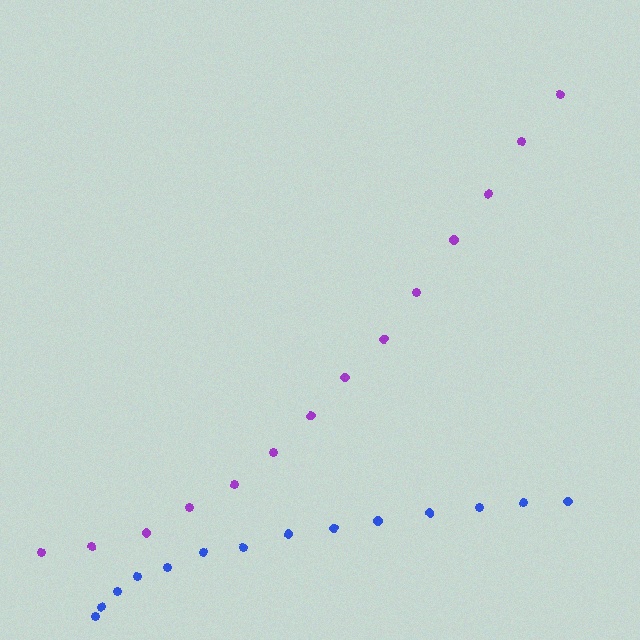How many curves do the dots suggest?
There are 2 distinct paths.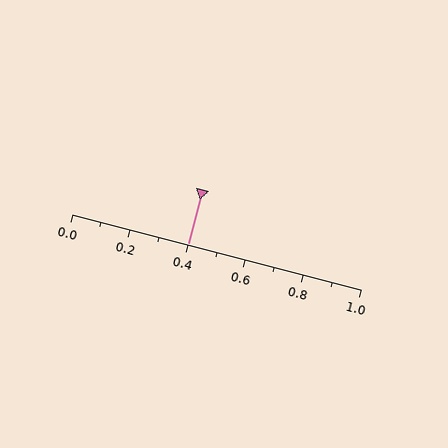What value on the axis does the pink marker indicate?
The marker indicates approximately 0.4.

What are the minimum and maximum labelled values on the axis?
The axis runs from 0.0 to 1.0.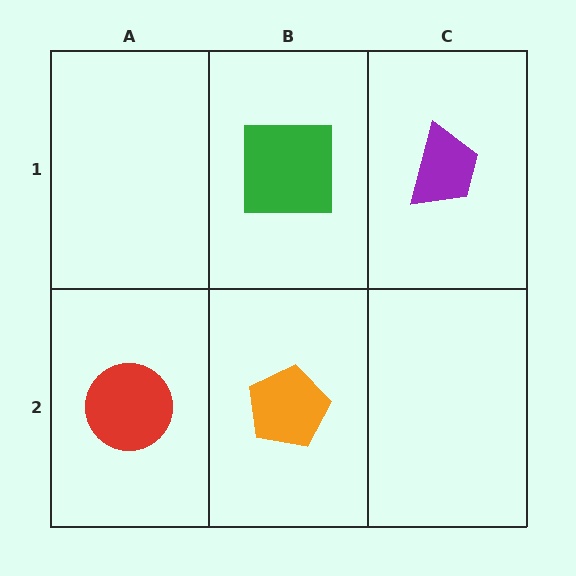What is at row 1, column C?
A purple trapezoid.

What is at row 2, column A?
A red circle.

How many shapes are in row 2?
2 shapes.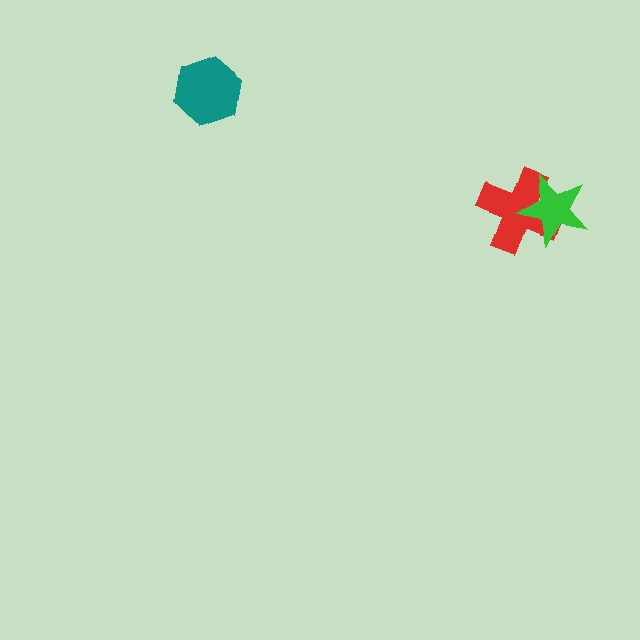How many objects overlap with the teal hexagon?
0 objects overlap with the teal hexagon.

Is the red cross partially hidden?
Yes, it is partially covered by another shape.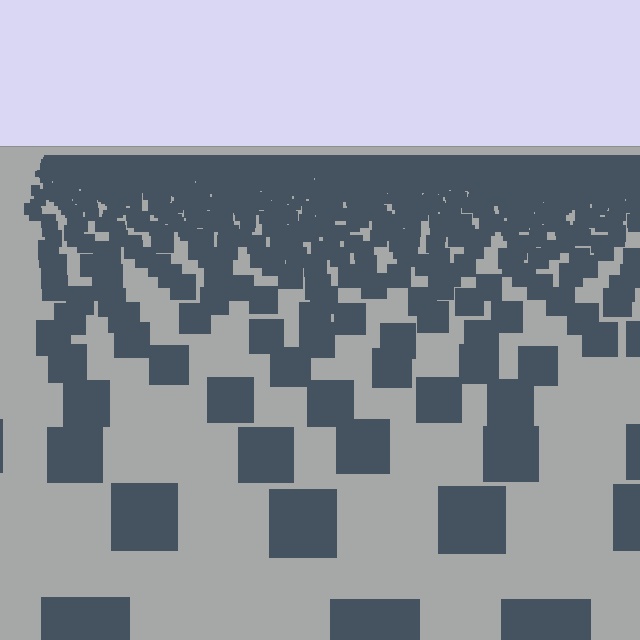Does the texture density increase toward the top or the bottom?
Density increases toward the top.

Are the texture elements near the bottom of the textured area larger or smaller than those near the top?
Larger. Near the bottom, elements are closer to the viewer and appear at a bigger on-screen size.